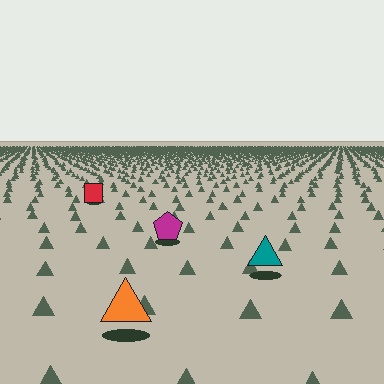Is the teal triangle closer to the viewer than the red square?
Yes. The teal triangle is closer — you can tell from the texture gradient: the ground texture is coarser near it.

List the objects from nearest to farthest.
From nearest to farthest: the orange triangle, the teal triangle, the magenta pentagon, the red square.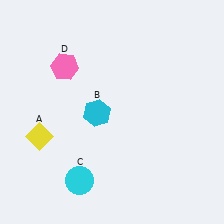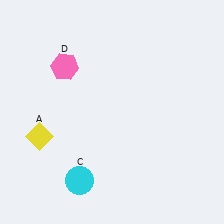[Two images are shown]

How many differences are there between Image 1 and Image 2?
There is 1 difference between the two images.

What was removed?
The cyan hexagon (B) was removed in Image 2.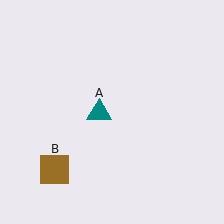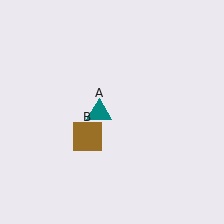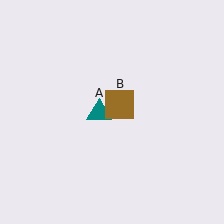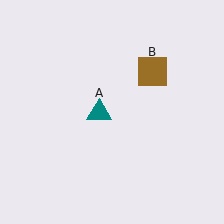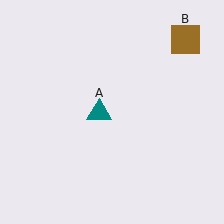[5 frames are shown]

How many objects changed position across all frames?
1 object changed position: brown square (object B).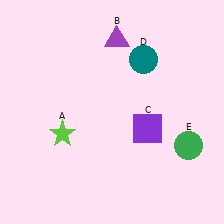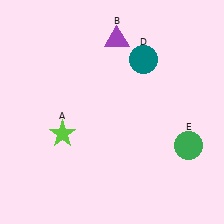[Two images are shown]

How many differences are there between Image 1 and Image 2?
There is 1 difference between the two images.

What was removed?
The purple square (C) was removed in Image 2.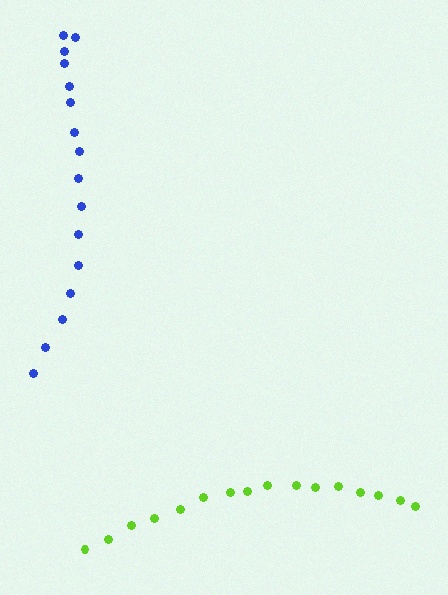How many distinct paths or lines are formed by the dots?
There are 2 distinct paths.